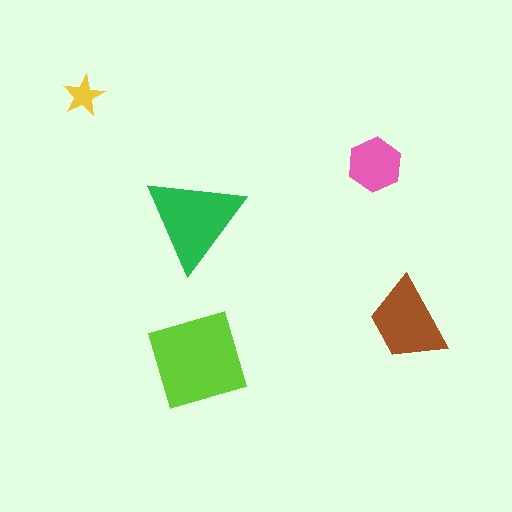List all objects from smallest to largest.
The yellow star, the pink hexagon, the brown trapezoid, the green triangle, the lime diamond.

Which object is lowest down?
The lime diamond is bottommost.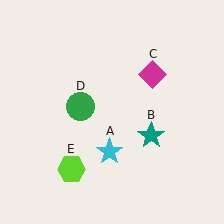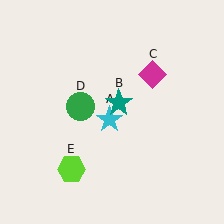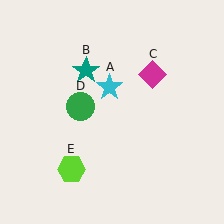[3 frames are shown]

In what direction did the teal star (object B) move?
The teal star (object B) moved up and to the left.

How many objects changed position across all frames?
2 objects changed position: cyan star (object A), teal star (object B).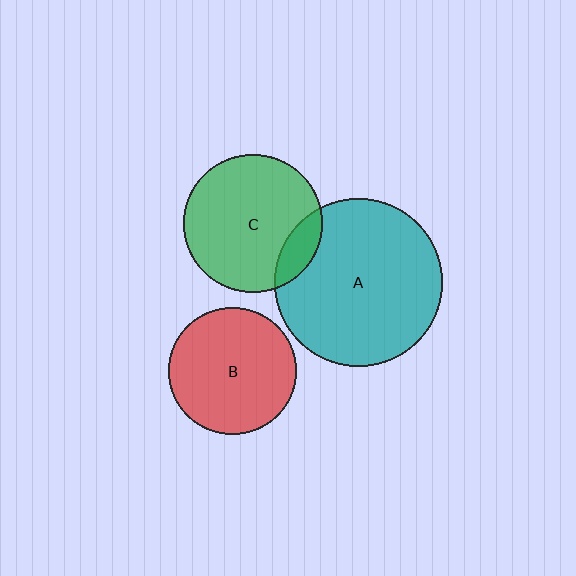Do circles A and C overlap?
Yes.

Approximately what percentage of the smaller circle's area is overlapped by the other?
Approximately 15%.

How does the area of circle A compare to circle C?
Approximately 1.5 times.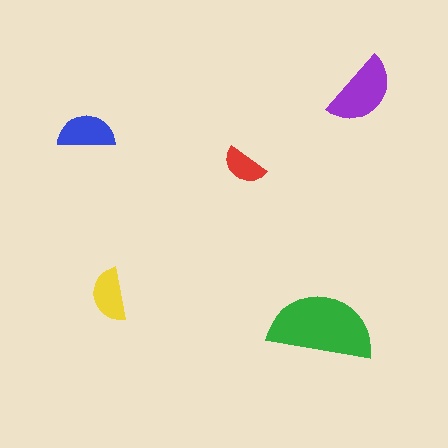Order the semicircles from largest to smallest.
the green one, the purple one, the blue one, the yellow one, the red one.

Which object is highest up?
The purple semicircle is topmost.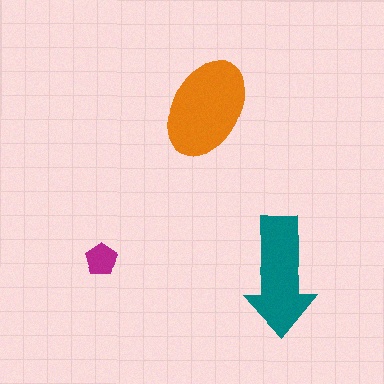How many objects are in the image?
There are 3 objects in the image.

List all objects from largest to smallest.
The orange ellipse, the teal arrow, the magenta pentagon.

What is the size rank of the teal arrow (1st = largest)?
2nd.